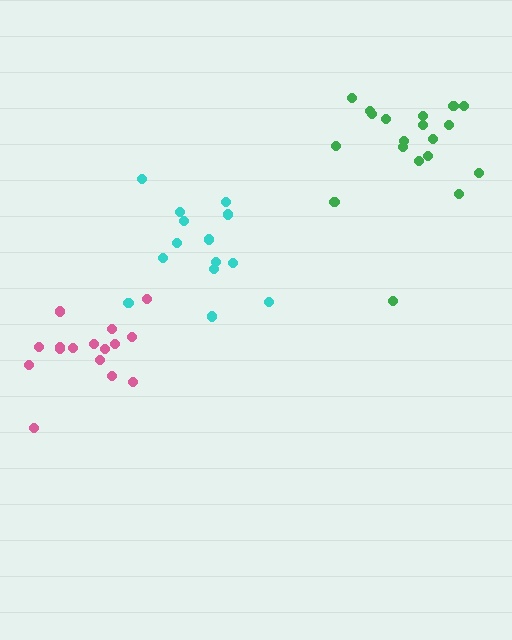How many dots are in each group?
Group 1: 19 dots, Group 2: 14 dots, Group 3: 16 dots (49 total).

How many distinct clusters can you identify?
There are 3 distinct clusters.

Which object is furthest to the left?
The pink cluster is leftmost.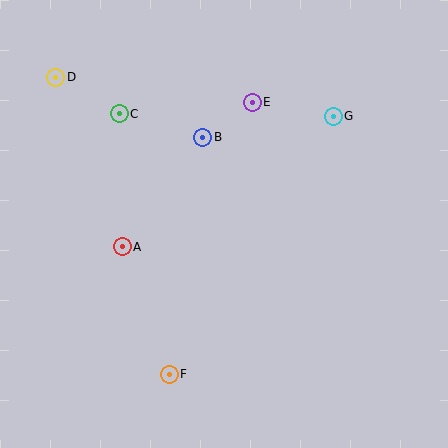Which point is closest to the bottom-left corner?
Point F is closest to the bottom-left corner.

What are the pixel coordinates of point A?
Point A is at (122, 247).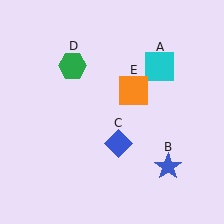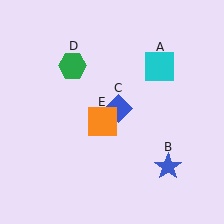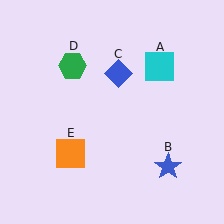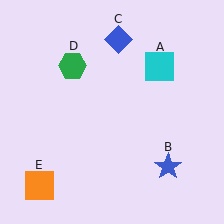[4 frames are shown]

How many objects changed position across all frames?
2 objects changed position: blue diamond (object C), orange square (object E).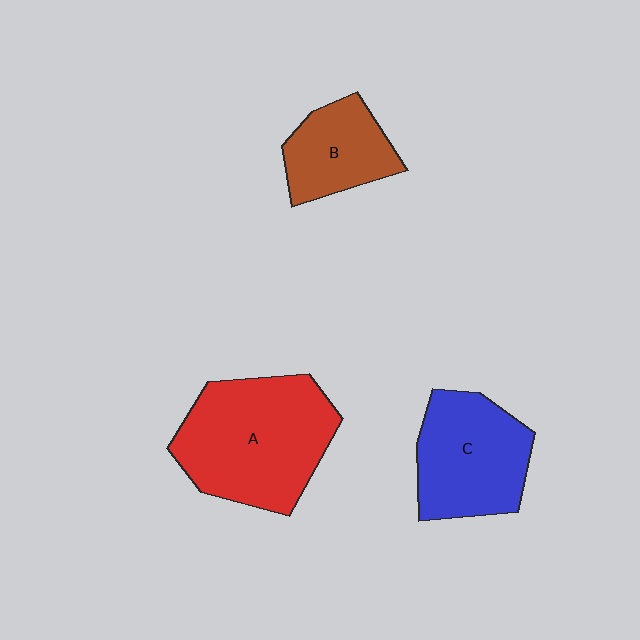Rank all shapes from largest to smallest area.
From largest to smallest: A (red), C (blue), B (brown).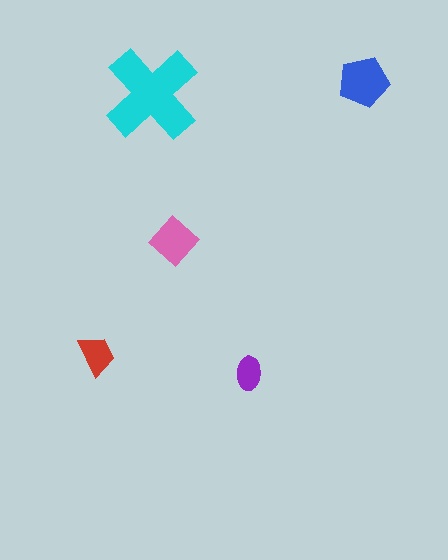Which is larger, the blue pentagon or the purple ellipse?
The blue pentagon.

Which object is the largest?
The cyan cross.